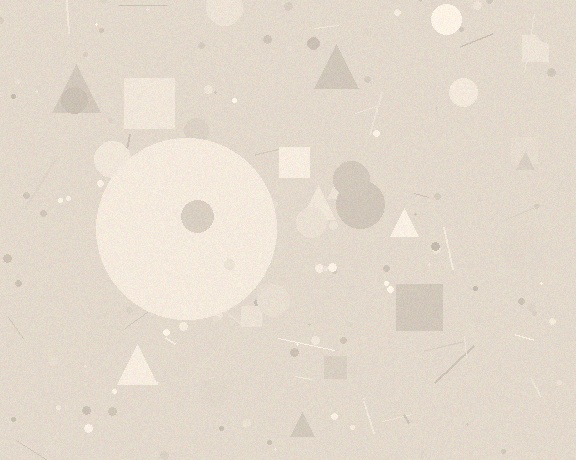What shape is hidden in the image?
A circle is hidden in the image.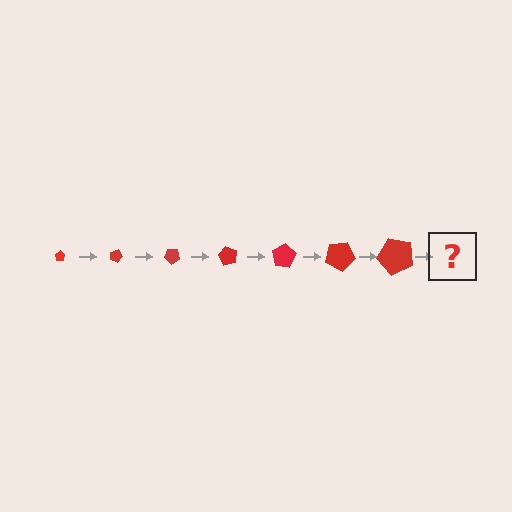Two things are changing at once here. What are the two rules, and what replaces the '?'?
The two rules are that the pentagon grows larger each step and it rotates 20 degrees each step. The '?' should be a pentagon, larger than the previous one and rotated 140 degrees from the start.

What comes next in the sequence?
The next element should be a pentagon, larger than the previous one and rotated 140 degrees from the start.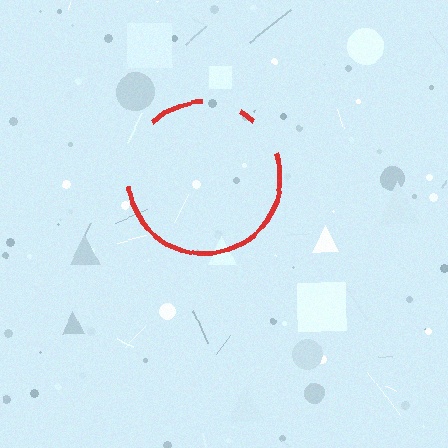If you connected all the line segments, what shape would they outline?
They would outline a circle.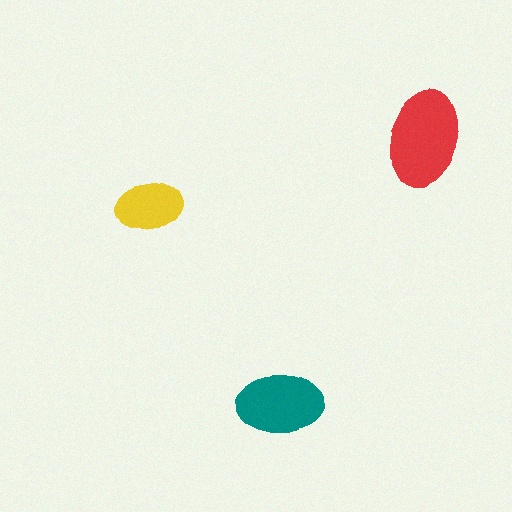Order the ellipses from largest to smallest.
the red one, the teal one, the yellow one.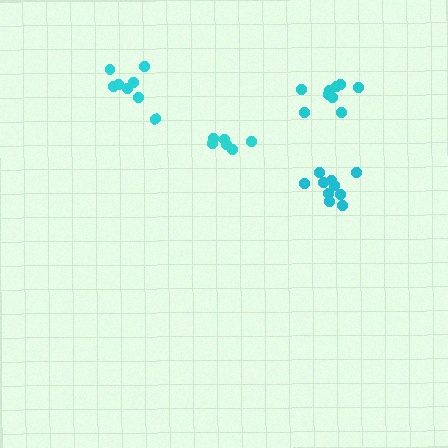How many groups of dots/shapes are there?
There are 4 groups.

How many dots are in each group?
Group 1: 10 dots, Group 2: 9 dots, Group 3: 6 dots, Group 4: 8 dots (33 total).